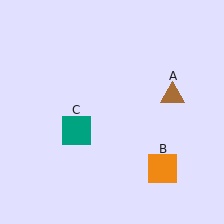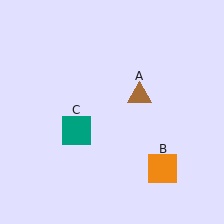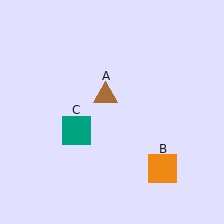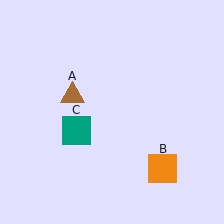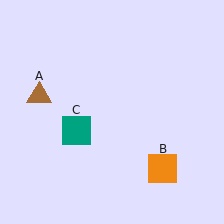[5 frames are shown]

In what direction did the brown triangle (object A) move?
The brown triangle (object A) moved left.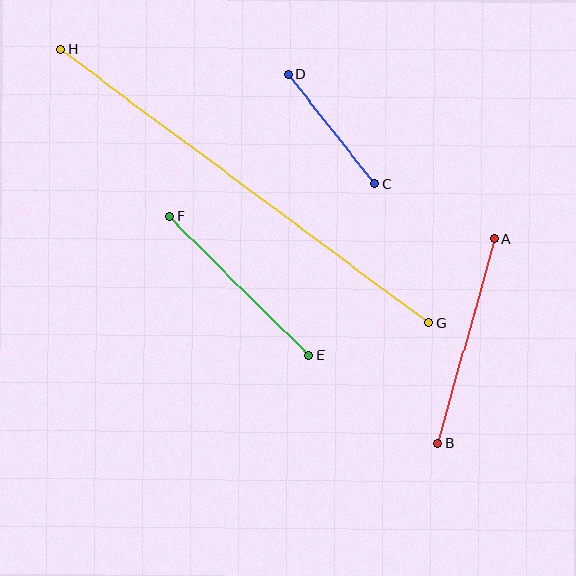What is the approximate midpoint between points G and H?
The midpoint is at approximately (245, 186) pixels.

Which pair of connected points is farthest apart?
Points G and H are farthest apart.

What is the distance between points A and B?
The distance is approximately 213 pixels.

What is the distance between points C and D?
The distance is approximately 140 pixels.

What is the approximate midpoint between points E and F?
The midpoint is at approximately (239, 286) pixels.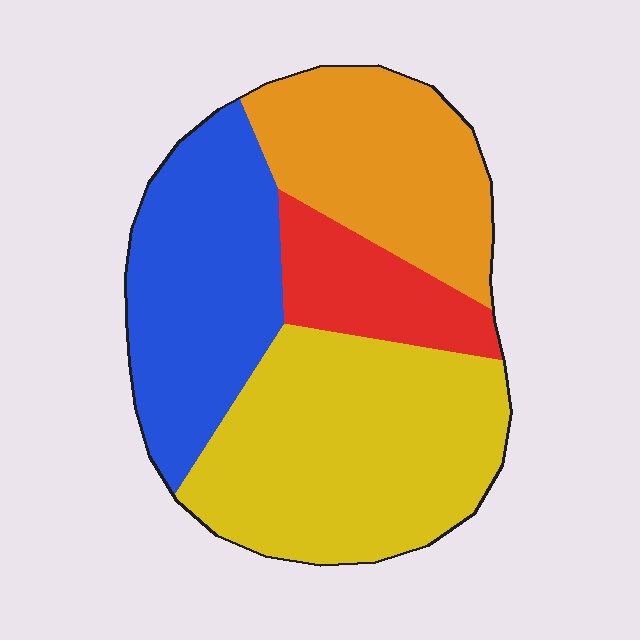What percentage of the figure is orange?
Orange covers 24% of the figure.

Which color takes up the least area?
Red, at roughly 10%.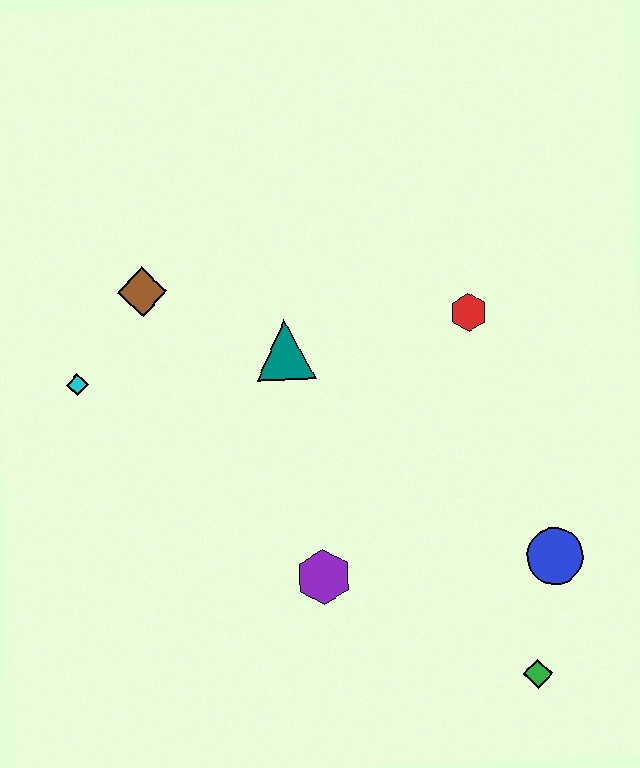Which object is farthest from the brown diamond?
The green diamond is farthest from the brown diamond.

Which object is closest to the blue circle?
The green diamond is closest to the blue circle.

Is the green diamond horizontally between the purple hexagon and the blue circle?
Yes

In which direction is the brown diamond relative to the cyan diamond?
The brown diamond is above the cyan diamond.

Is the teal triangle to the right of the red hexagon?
No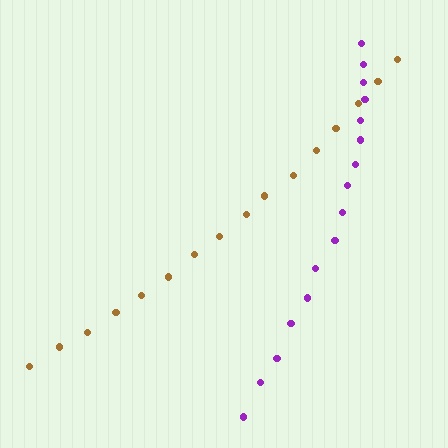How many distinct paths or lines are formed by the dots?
There are 2 distinct paths.